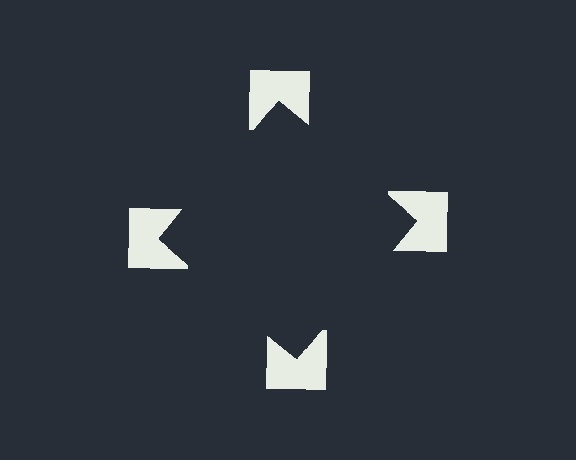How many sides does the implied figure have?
4 sides.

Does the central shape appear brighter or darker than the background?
It typically appears slightly darker than the background, even though no actual brightness change is drawn.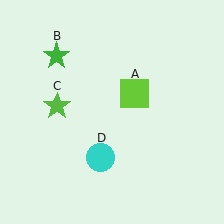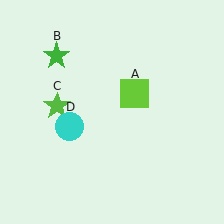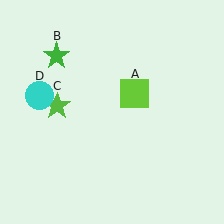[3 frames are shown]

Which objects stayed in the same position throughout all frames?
Lime square (object A) and green star (object B) and lime star (object C) remained stationary.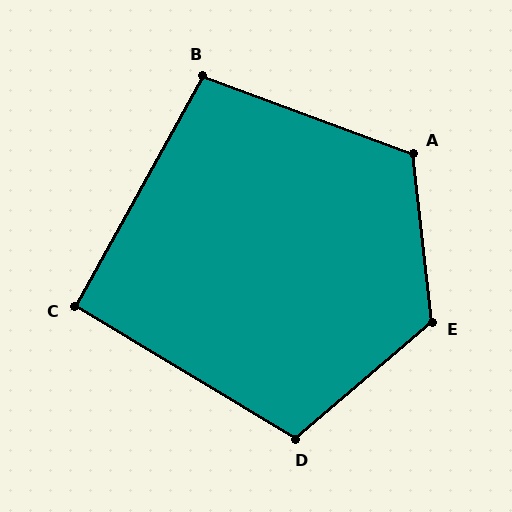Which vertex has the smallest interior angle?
C, at approximately 92 degrees.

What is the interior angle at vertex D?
Approximately 108 degrees (obtuse).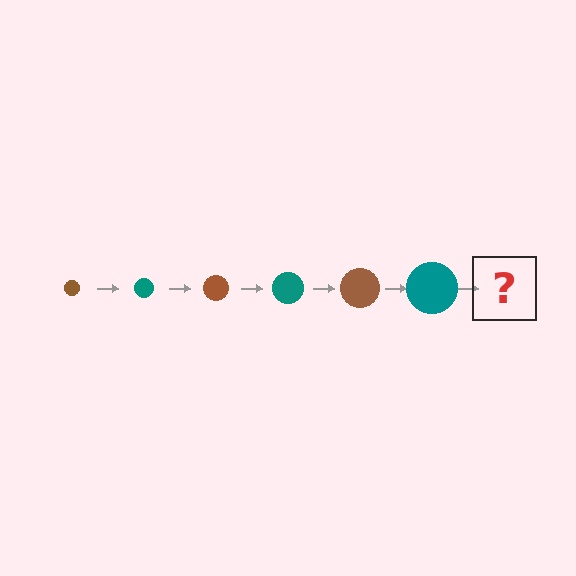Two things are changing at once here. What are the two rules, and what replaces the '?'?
The two rules are that the circle grows larger each step and the color cycles through brown and teal. The '?' should be a brown circle, larger than the previous one.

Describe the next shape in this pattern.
It should be a brown circle, larger than the previous one.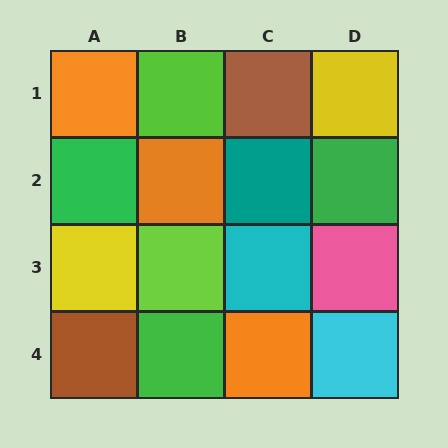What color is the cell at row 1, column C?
Brown.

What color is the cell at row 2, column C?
Teal.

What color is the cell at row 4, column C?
Orange.